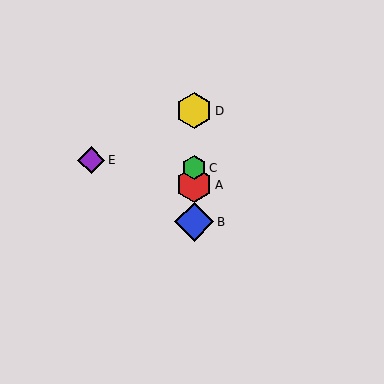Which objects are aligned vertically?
Objects A, B, C, D are aligned vertically.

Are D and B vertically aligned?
Yes, both are at x≈194.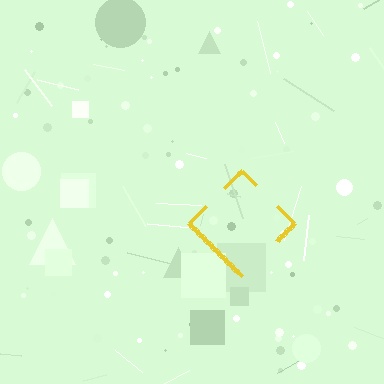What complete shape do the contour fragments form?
The contour fragments form a diamond.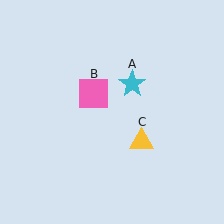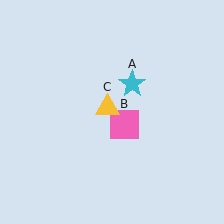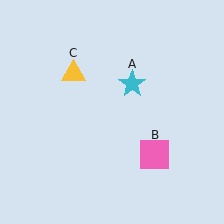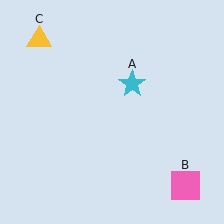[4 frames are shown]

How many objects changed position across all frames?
2 objects changed position: pink square (object B), yellow triangle (object C).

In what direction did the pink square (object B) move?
The pink square (object B) moved down and to the right.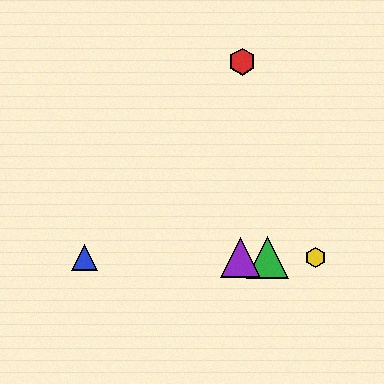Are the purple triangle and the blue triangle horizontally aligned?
Yes, both are at y≈257.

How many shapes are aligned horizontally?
4 shapes (the blue triangle, the green triangle, the yellow hexagon, the purple triangle) are aligned horizontally.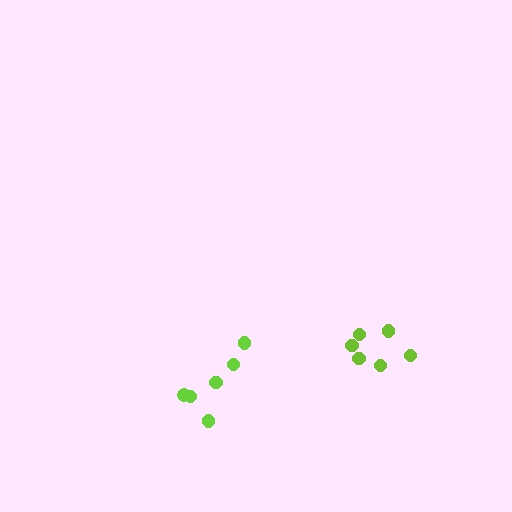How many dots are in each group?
Group 1: 6 dots, Group 2: 6 dots (12 total).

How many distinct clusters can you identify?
There are 2 distinct clusters.